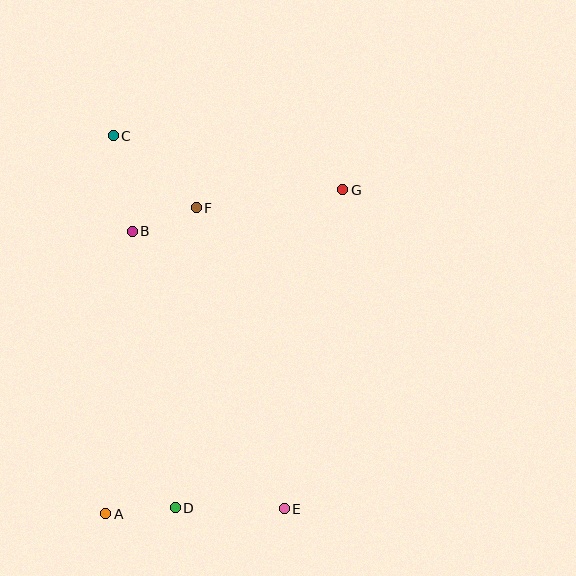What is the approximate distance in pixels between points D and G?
The distance between D and G is approximately 359 pixels.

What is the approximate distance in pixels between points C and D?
The distance between C and D is approximately 377 pixels.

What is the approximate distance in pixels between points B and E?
The distance between B and E is approximately 316 pixels.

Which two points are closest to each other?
Points B and F are closest to each other.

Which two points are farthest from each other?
Points C and E are farthest from each other.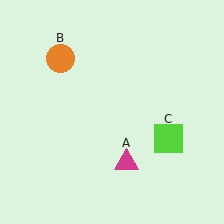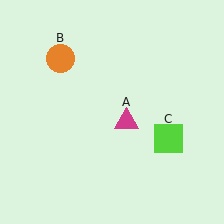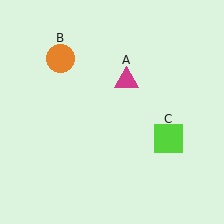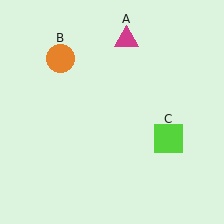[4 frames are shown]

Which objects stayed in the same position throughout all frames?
Orange circle (object B) and lime square (object C) remained stationary.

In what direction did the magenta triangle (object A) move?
The magenta triangle (object A) moved up.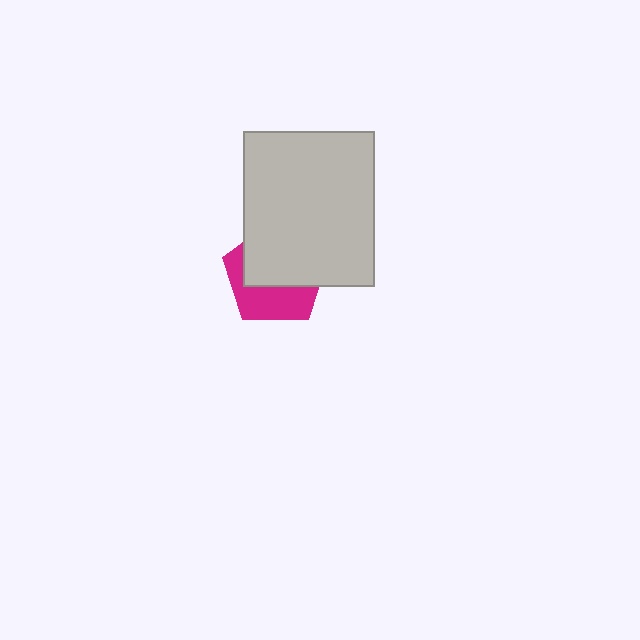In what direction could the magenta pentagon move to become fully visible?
The magenta pentagon could move down. That would shift it out from behind the light gray rectangle entirely.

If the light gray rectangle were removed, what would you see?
You would see the complete magenta pentagon.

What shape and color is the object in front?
The object in front is a light gray rectangle.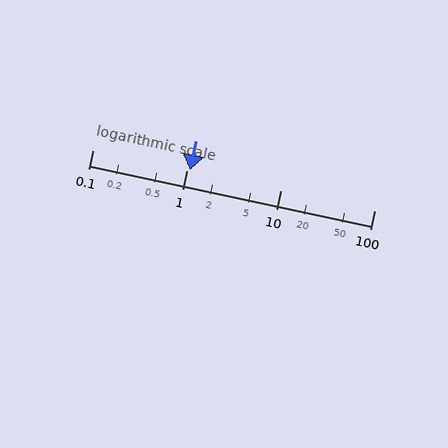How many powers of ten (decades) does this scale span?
The scale spans 3 decades, from 0.1 to 100.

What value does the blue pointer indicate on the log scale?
The pointer indicates approximately 1.1.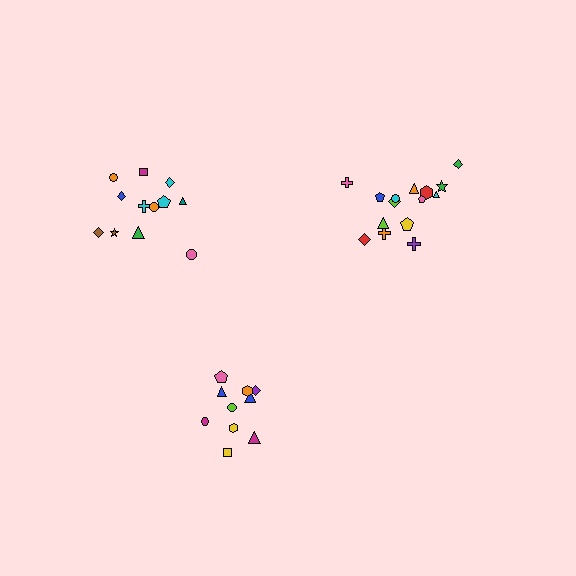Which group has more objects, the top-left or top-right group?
The top-right group.